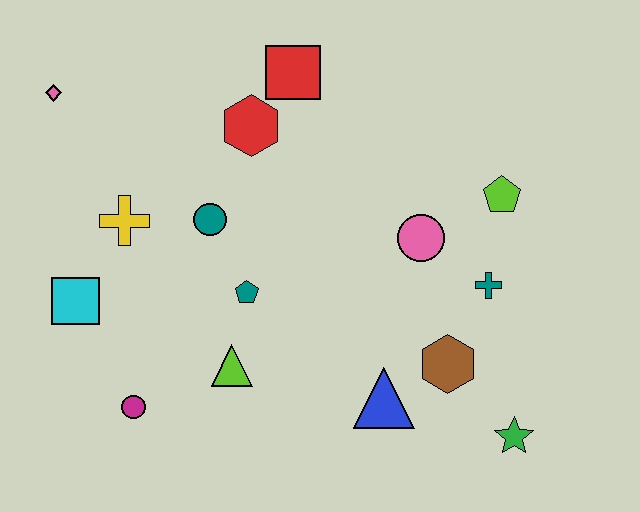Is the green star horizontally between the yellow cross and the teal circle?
No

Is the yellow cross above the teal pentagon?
Yes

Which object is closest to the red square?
The red hexagon is closest to the red square.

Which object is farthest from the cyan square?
The green star is farthest from the cyan square.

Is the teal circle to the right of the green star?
No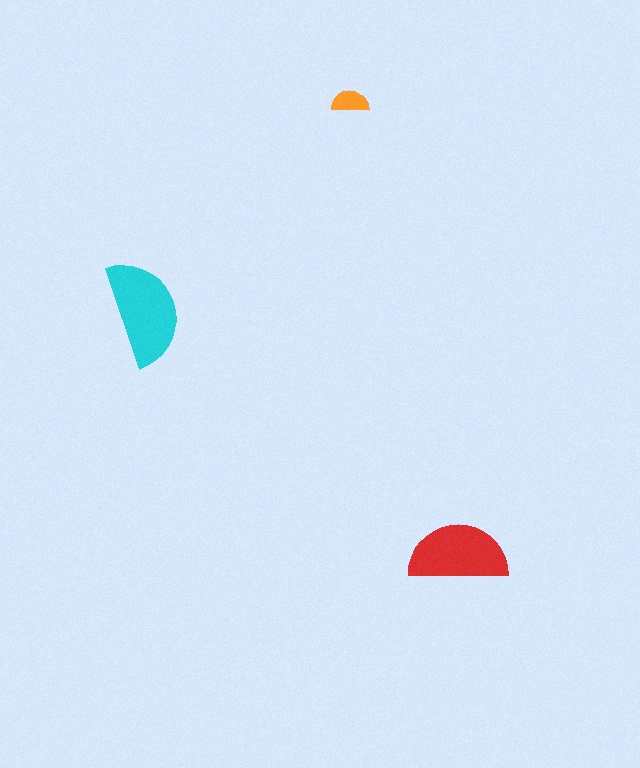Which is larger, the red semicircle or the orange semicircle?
The red one.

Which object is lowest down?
The red semicircle is bottommost.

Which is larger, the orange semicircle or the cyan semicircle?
The cyan one.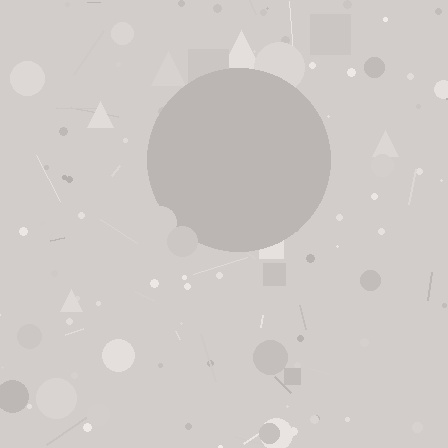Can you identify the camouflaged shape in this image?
The camouflaged shape is a circle.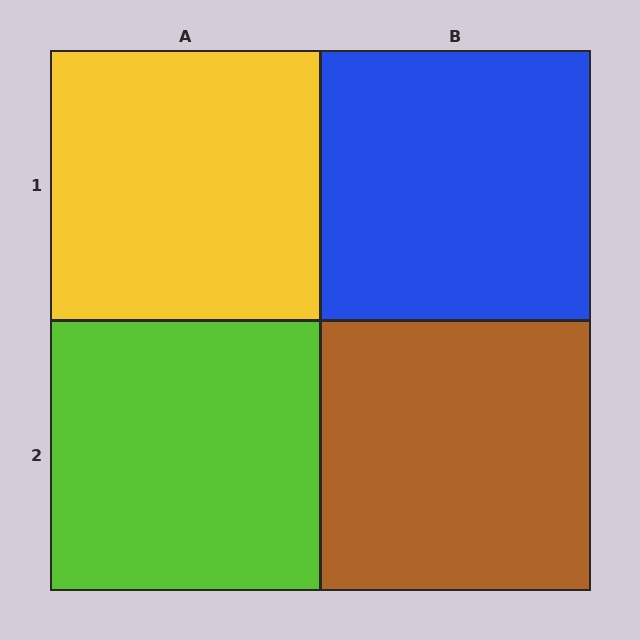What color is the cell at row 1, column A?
Yellow.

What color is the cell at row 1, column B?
Blue.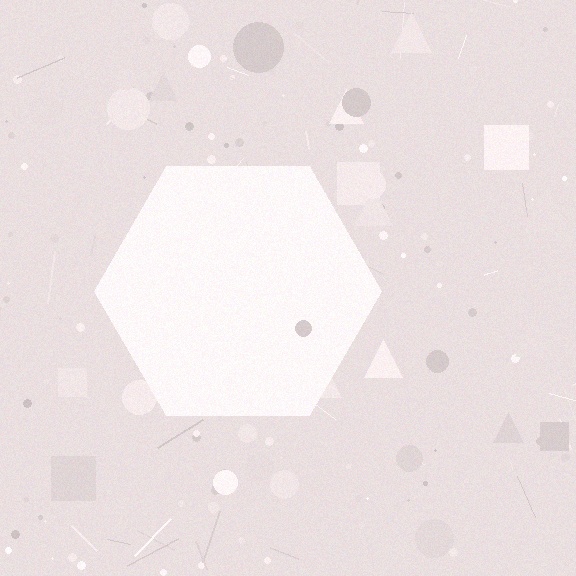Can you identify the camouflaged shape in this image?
The camouflaged shape is a hexagon.